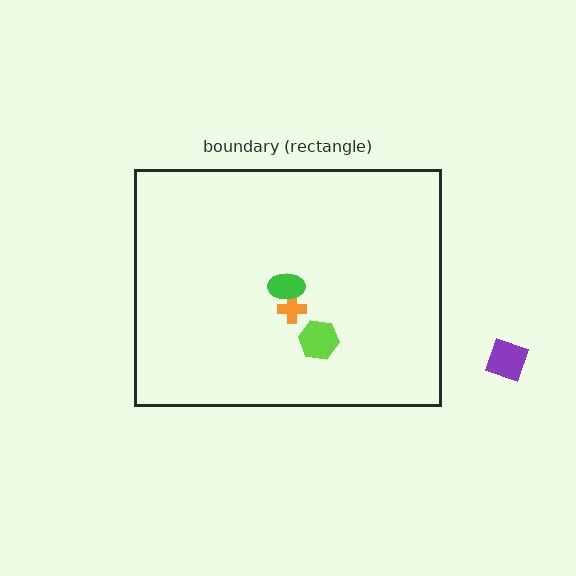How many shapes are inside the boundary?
3 inside, 1 outside.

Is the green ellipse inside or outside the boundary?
Inside.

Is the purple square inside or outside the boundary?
Outside.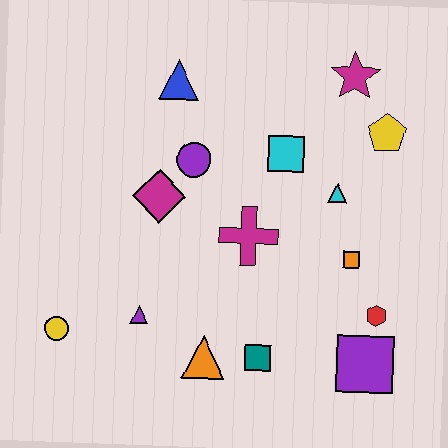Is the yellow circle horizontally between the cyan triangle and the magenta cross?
No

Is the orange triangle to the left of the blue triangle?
No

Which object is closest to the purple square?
The red hexagon is closest to the purple square.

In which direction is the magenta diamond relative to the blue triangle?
The magenta diamond is below the blue triangle.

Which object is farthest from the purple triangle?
The magenta star is farthest from the purple triangle.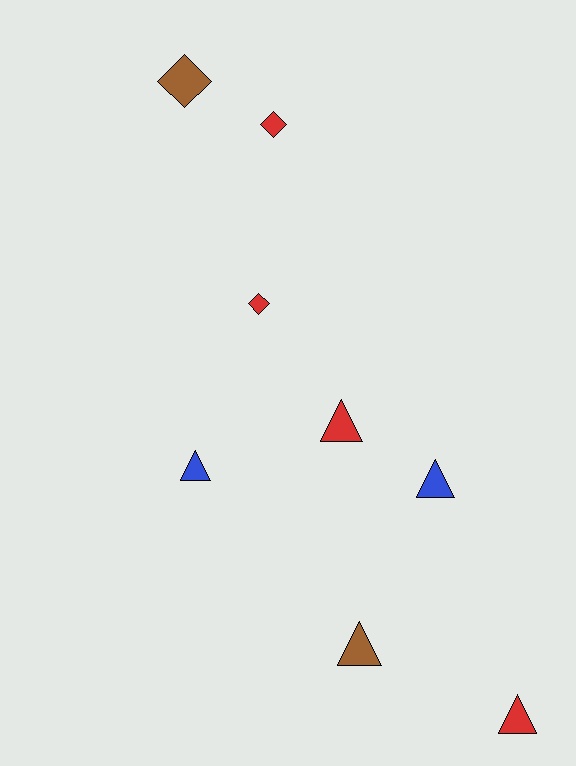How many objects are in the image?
There are 8 objects.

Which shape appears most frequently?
Triangle, with 5 objects.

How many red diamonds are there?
There are 2 red diamonds.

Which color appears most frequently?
Red, with 4 objects.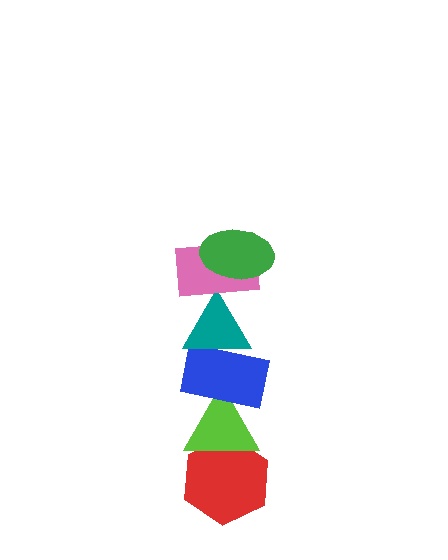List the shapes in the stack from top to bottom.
From top to bottom: the green ellipse, the pink rectangle, the teal triangle, the blue rectangle, the lime triangle, the red hexagon.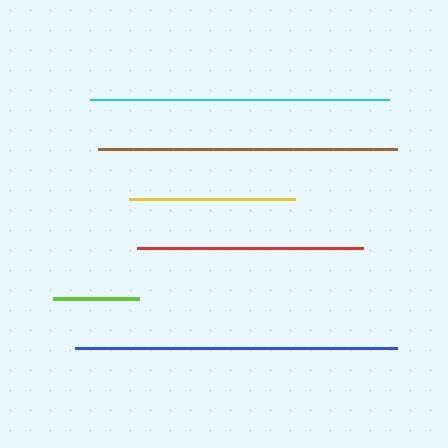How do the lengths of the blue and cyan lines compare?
The blue and cyan lines are approximately the same length.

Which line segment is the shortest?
The lime line is the shortest at approximately 86 pixels.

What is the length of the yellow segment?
The yellow segment is approximately 166 pixels long.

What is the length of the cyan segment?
The cyan segment is approximately 300 pixels long.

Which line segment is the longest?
The blue line is the longest at approximately 322 pixels.